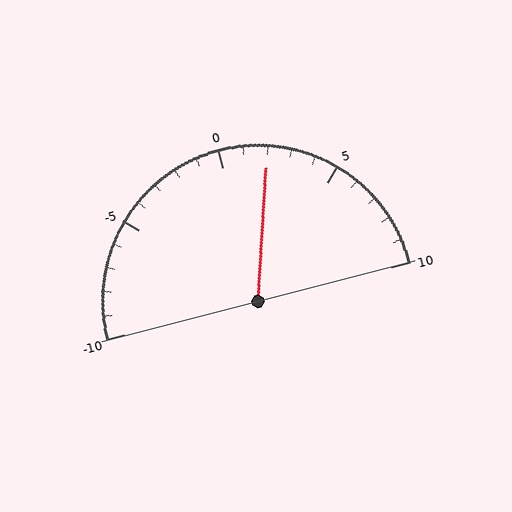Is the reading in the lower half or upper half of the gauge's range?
The reading is in the upper half of the range (-10 to 10).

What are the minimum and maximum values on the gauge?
The gauge ranges from -10 to 10.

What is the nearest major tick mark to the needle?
The nearest major tick mark is 0.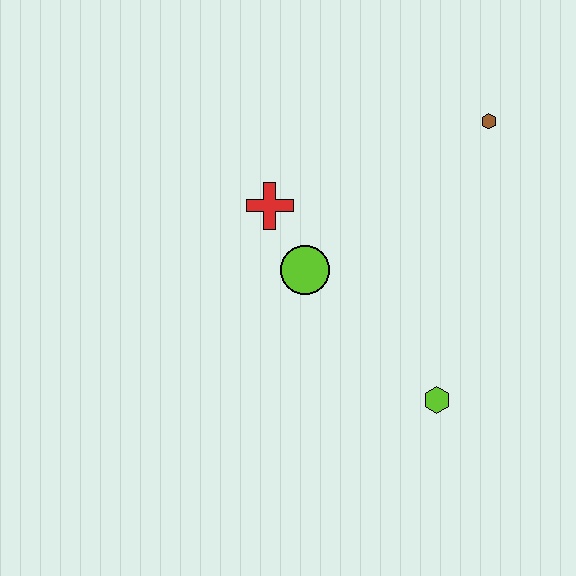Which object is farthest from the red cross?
The lime hexagon is farthest from the red cross.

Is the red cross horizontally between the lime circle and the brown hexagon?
No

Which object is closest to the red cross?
The lime circle is closest to the red cross.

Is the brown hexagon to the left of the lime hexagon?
No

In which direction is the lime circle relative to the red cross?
The lime circle is below the red cross.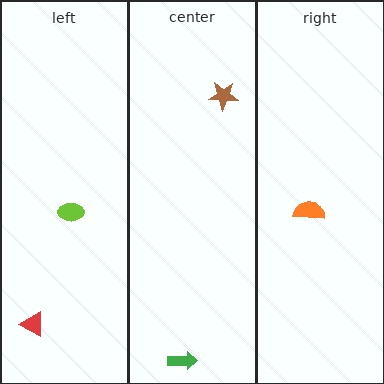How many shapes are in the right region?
1.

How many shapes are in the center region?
2.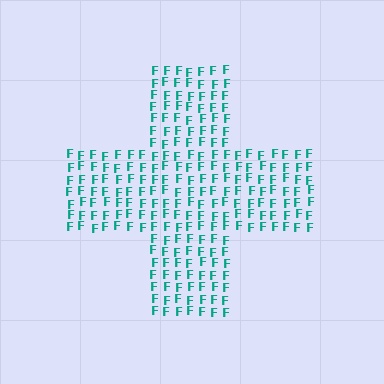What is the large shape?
The large shape is a cross.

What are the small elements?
The small elements are letter F's.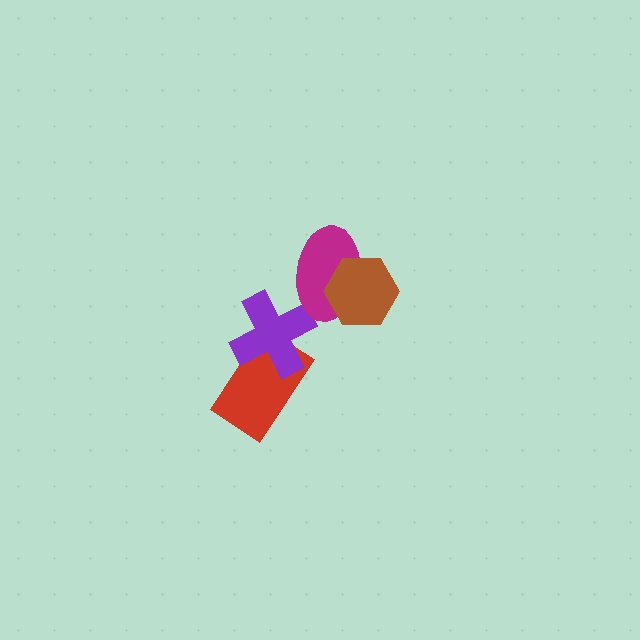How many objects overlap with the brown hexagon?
1 object overlaps with the brown hexagon.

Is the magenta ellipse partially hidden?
Yes, it is partially covered by another shape.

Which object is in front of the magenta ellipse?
The brown hexagon is in front of the magenta ellipse.